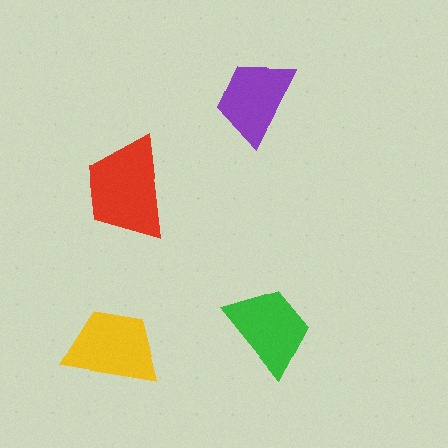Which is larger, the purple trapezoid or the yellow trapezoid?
The yellow one.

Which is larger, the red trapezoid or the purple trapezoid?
The red one.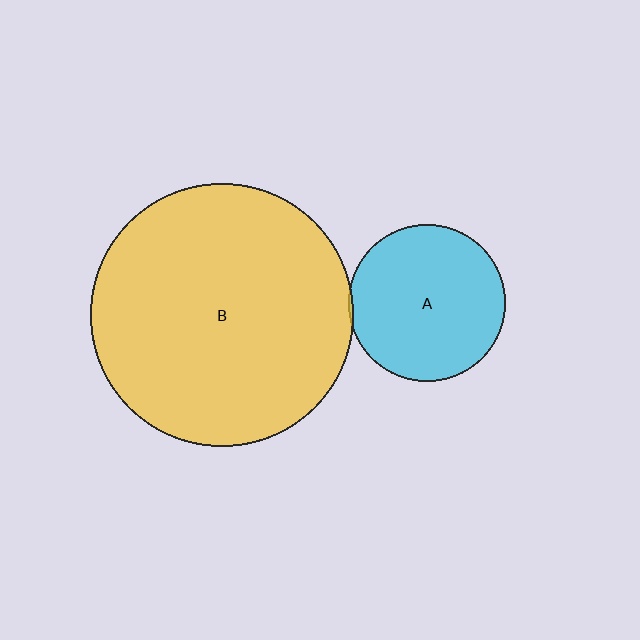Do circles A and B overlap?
Yes.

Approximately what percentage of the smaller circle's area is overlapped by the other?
Approximately 5%.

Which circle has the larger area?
Circle B (yellow).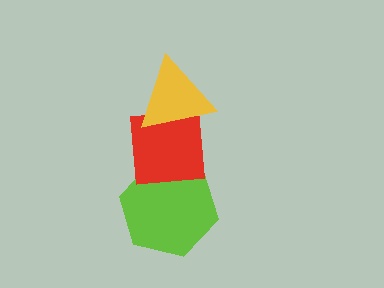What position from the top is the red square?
The red square is 2nd from the top.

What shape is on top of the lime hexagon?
The red square is on top of the lime hexagon.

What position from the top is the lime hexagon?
The lime hexagon is 3rd from the top.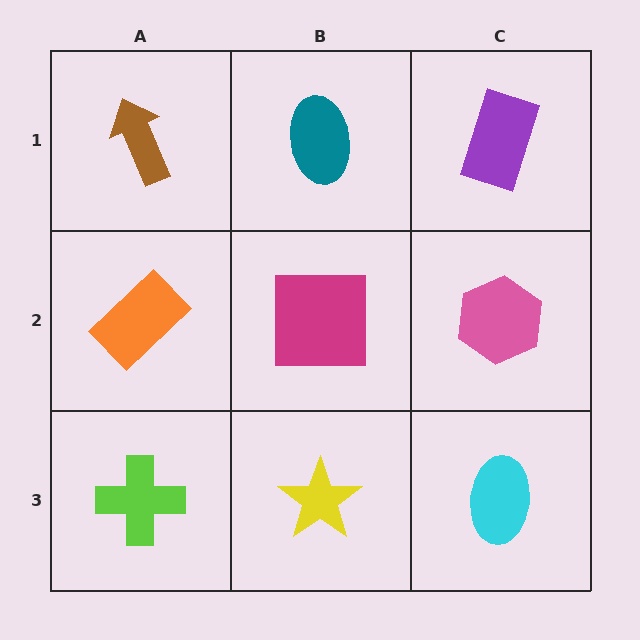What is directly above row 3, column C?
A pink hexagon.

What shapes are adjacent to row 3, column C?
A pink hexagon (row 2, column C), a yellow star (row 3, column B).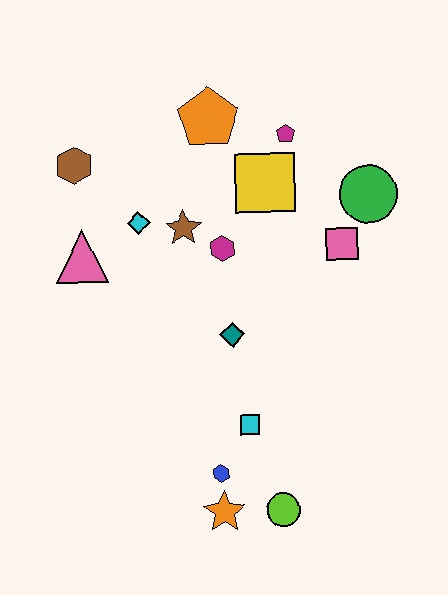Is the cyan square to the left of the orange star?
No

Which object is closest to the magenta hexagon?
The brown star is closest to the magenta hexagon.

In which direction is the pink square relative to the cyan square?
The pink square is above the cyan square.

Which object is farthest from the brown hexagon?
The lime circle is farthest from the brown hexagon.